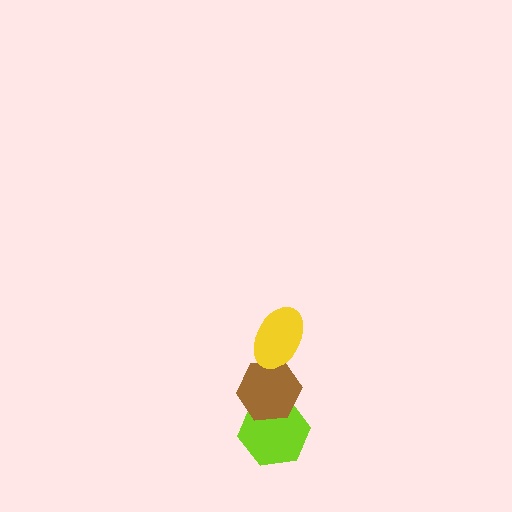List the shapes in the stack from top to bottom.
From top to bottom: the yellow ellipse, the brown hexagon, the lime hexagon.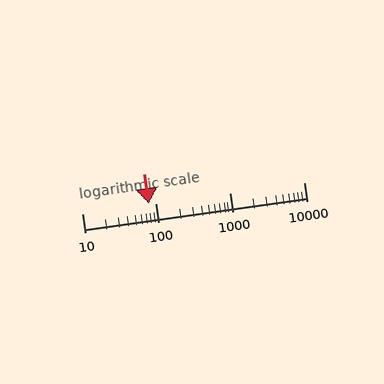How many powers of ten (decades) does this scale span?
The scale spans 3 decades, from 10 to 10000.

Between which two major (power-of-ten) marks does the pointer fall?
The pointer is between 10 and 100.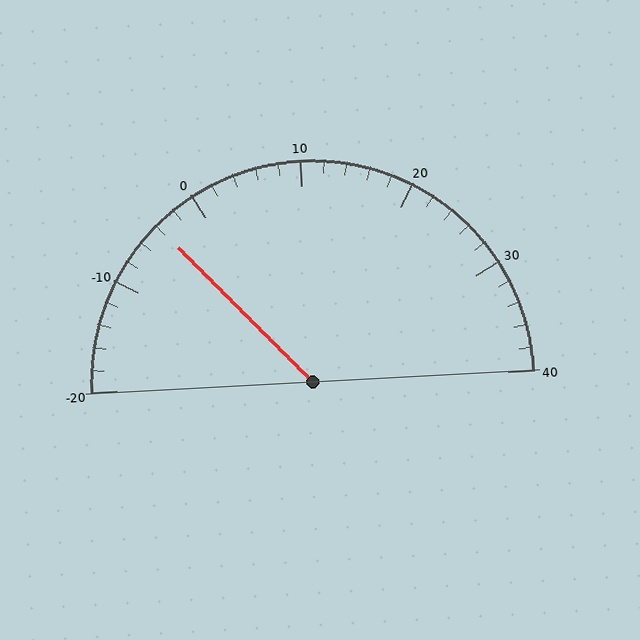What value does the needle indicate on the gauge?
The needle indicates approximately -4.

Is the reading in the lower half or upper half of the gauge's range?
The reading is in the lower half of the range (-20 to 40).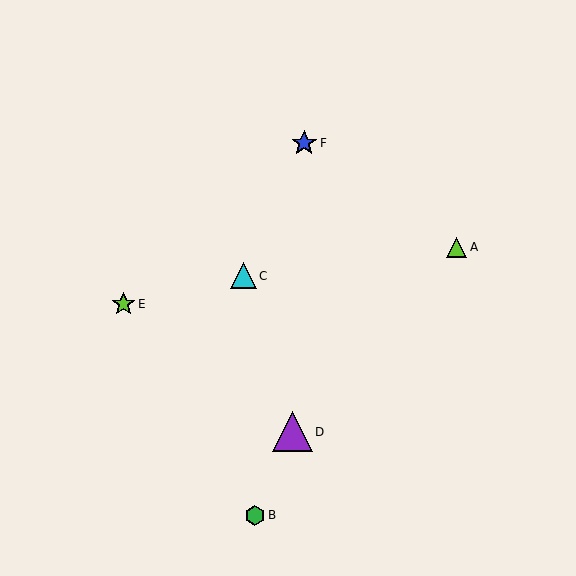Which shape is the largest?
The purple triangle (labeled D) is the largest.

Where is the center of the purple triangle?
The center of the purple triangle is at (292, 432).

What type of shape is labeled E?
Shape E is a lime star.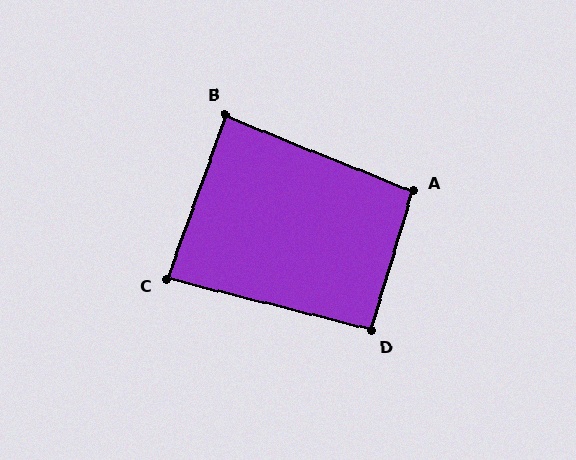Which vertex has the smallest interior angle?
C, at approximately 85 degrees.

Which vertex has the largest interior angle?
A, at approximately 95 degrees.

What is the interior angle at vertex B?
Approximately 88 degrees (approximately right).